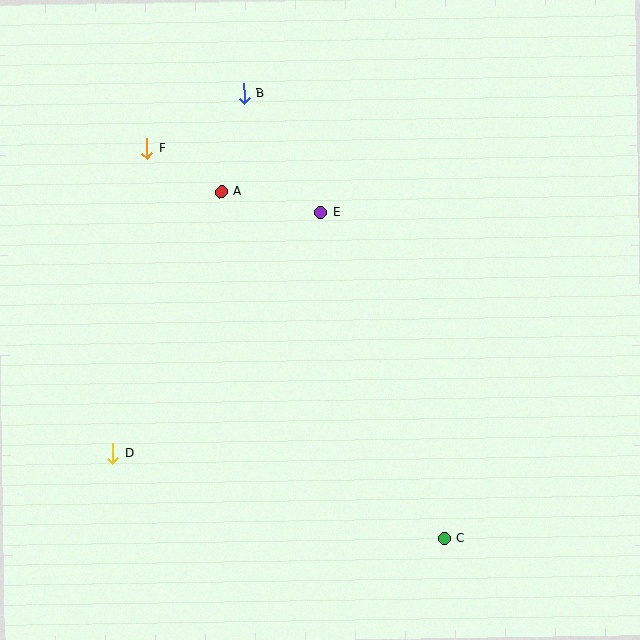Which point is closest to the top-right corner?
Point E is closest to the top-right corner.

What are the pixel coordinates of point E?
Point E is at (321, 212).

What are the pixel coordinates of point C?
Point C is at (444, 538).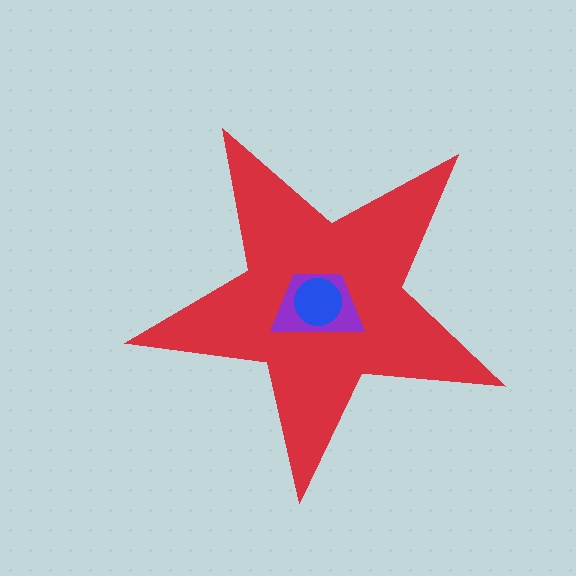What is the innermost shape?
The blue circle.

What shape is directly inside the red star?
The purple trapezoid.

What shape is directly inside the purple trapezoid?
The blue circle.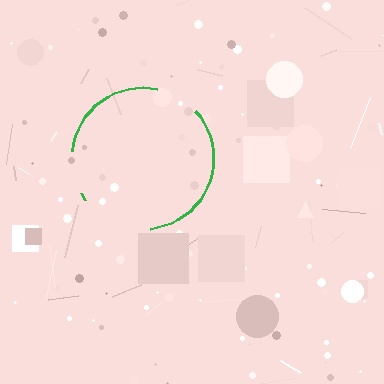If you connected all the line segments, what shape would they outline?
They would outline a circle.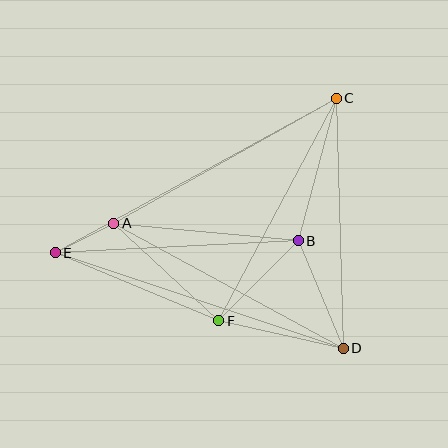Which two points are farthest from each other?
Points C and E are farthest from each other.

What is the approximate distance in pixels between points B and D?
The distance between B and D is approximately 117 pixels.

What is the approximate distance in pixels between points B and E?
The distance between B and E is approximately 243 pixels.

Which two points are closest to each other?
Points A and E are closest to each other.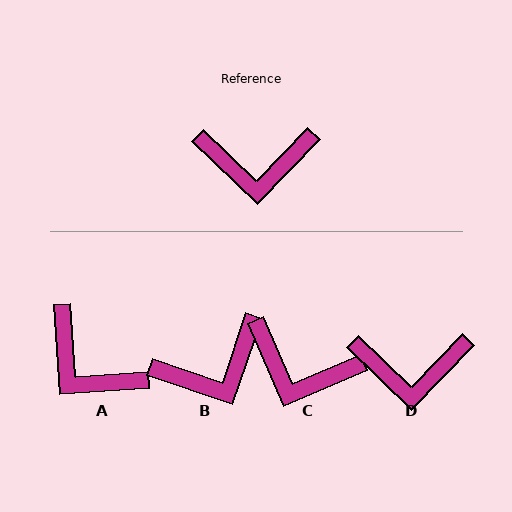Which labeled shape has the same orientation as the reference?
D.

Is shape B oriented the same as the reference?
No, it is off by about 25 degrees.